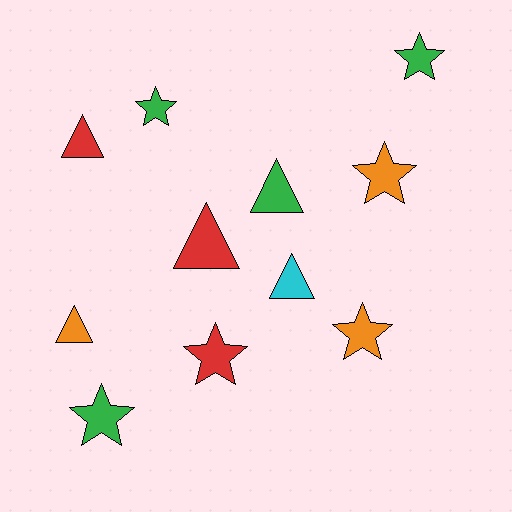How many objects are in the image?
There are 11 objects.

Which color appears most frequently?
Green, with 4 objects.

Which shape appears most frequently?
Star, with 6 objects.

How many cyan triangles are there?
There is 1 cyan triangle.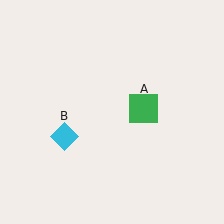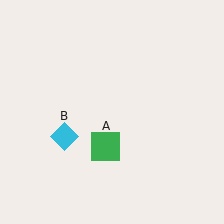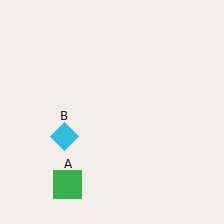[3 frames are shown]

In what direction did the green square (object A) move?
The green square (object A) moved down and to the left.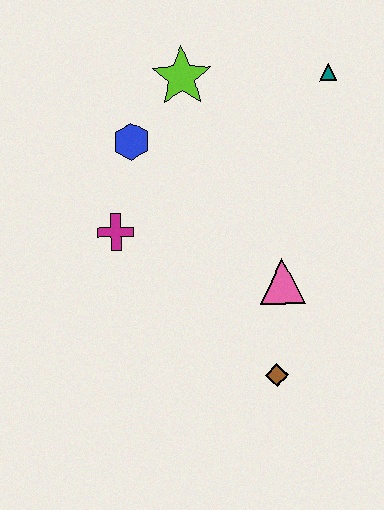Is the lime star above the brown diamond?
Yes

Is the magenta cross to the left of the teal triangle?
Yes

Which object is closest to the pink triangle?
The brown diamond is closest to the pink triangle.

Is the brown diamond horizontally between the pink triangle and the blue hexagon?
Yes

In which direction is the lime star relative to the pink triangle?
The lime star is above the pink triangle.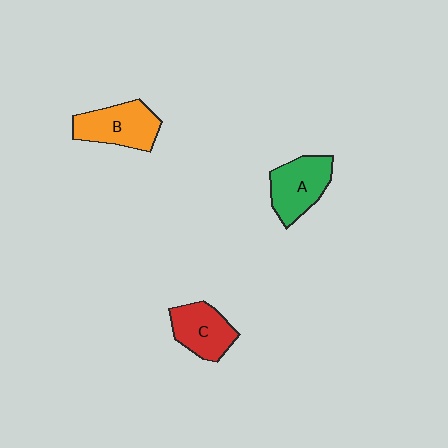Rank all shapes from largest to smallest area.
From largest to smallest: B (orange), A (green), C (red).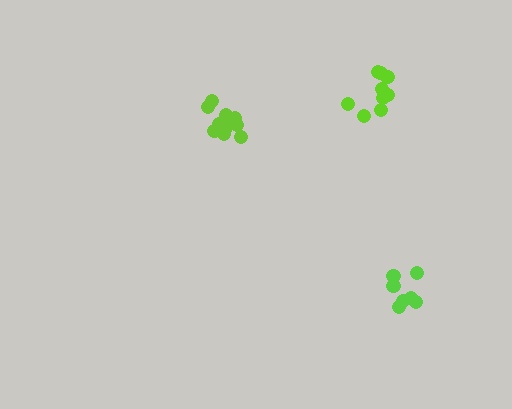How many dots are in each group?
Group 1: 9 dots, Group 2: 11 dots, Group 3: 7 dots (27 total).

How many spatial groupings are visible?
There are 3 spatial groupings.